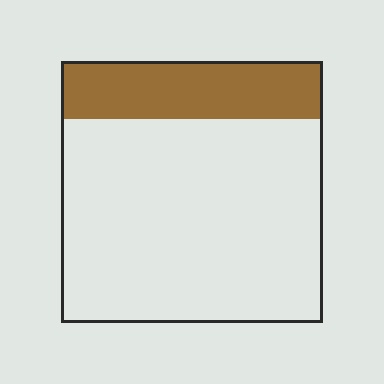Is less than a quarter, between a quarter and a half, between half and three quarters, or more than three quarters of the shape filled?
Less than a quarter.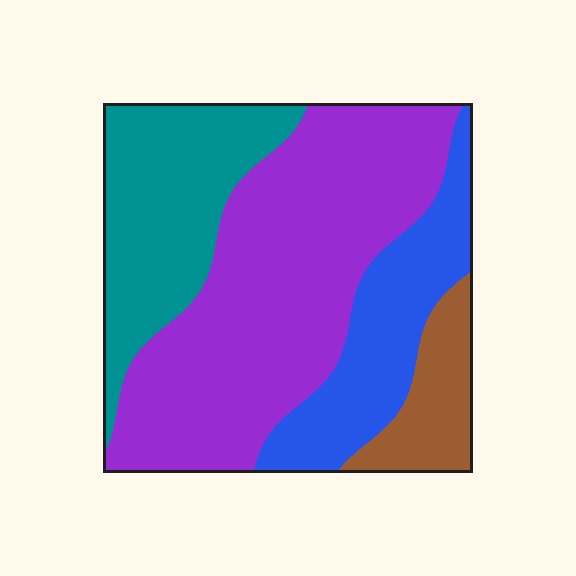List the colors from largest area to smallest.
From largest to smallest: purple, teal, blue, brown.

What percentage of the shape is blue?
Blue covers roughly 20% of the shape.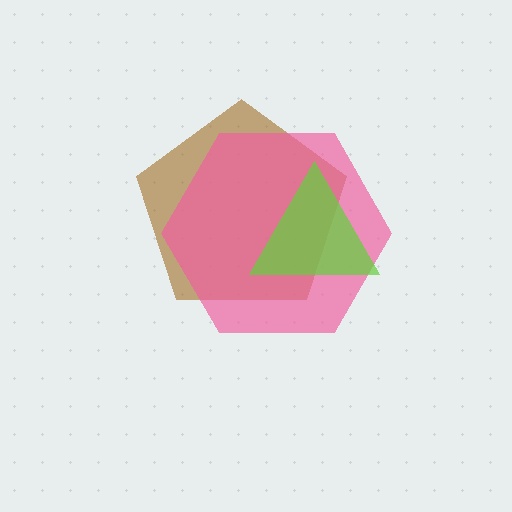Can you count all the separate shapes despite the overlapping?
Yes, there are 3 separate shapes.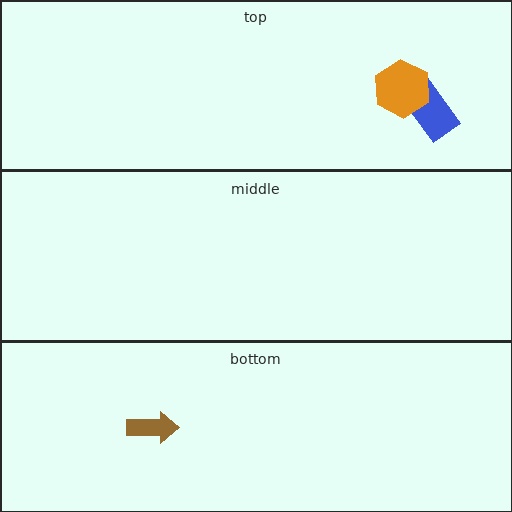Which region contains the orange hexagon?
The top region.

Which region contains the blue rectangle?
The top region.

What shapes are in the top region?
The blue rectangle, the orange hexagon.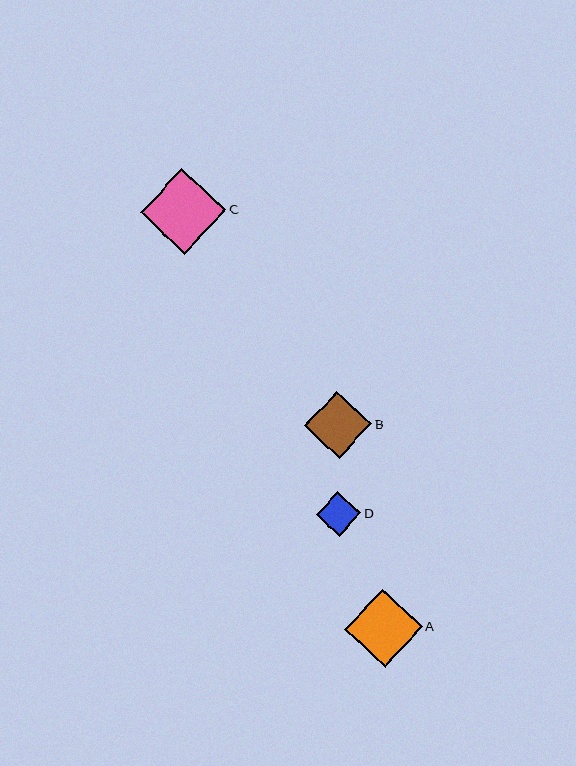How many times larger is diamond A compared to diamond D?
Diamond A is approximately 1.7 times the size of diamond D.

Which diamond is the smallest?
Diamond D is the smallest with a size of approximately 45 pixels.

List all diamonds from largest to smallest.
From largest to smallest: C, A, B, D.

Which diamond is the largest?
Diamond C is the largest with a size of approximately 86 pixels.